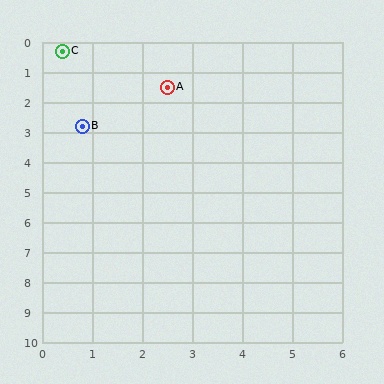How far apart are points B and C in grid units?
Points B and C are about 2.5 grid units apart.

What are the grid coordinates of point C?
Point C is at approximately (0.4, 0.3).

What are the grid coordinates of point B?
Point B is at approximately (0.8, 2.8).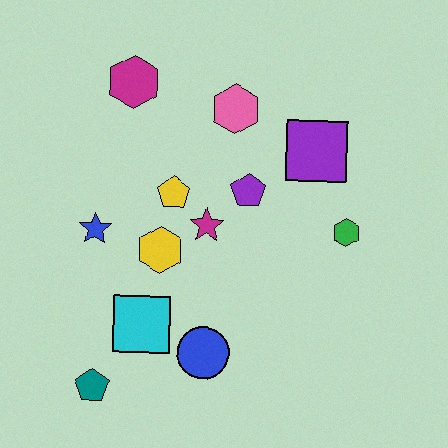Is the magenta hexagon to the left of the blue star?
No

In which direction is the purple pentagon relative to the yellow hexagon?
The purple pentagon is to the right of the yellow hexagon.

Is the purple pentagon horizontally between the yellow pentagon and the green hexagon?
Yes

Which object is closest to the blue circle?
The cyan square is closest to the blue circle.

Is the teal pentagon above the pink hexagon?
No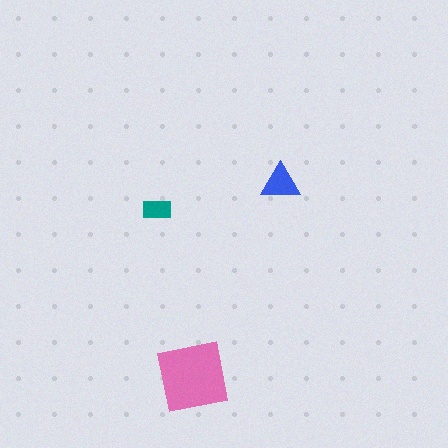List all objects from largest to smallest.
The pink square, the blue triangle, the teal rectangle.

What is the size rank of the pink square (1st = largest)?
1st.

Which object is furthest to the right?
The blue triangle is rightmost.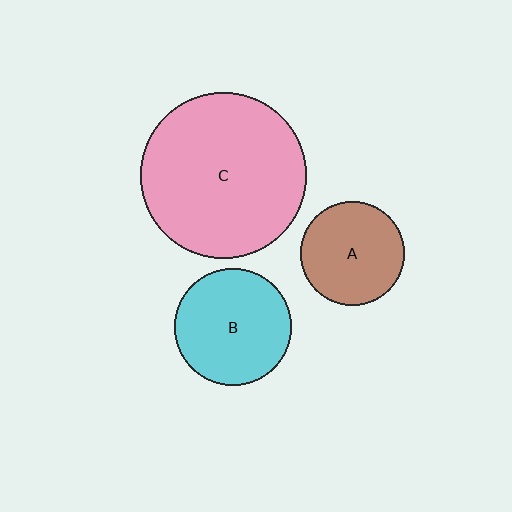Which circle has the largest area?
Circle C (pink).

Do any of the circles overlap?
No, none of the circles overlap.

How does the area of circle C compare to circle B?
Approximately 2.0 times.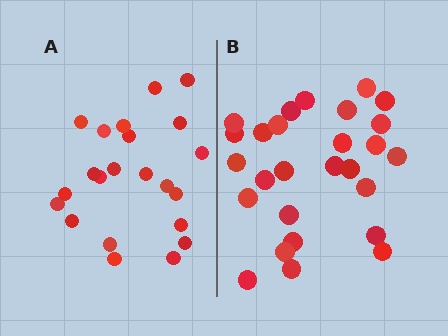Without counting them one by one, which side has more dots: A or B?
Region B (the right region) has more dots.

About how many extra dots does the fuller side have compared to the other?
Region B has about 5 more dots than region A.